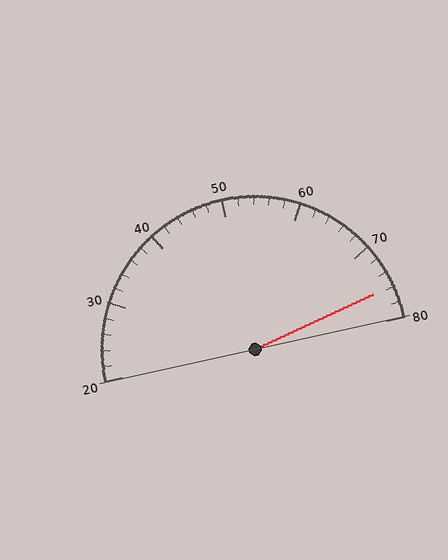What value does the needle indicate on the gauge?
The needle indicates approximately 76.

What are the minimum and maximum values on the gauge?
The gauge ranges from 20 to 80.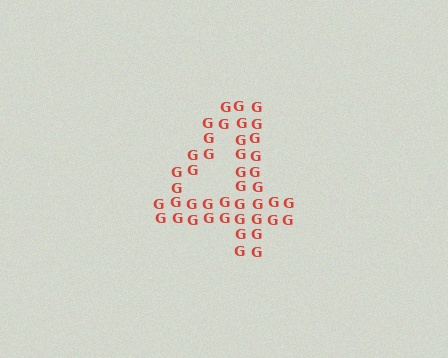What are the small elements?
The small elements are letter G's.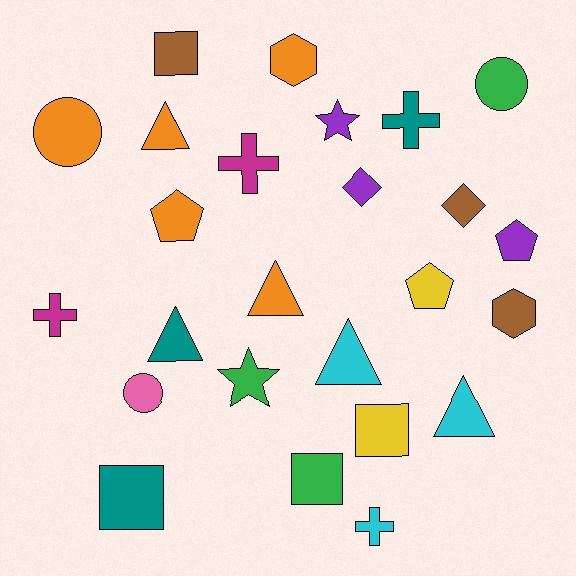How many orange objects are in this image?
There are 5 orange objects.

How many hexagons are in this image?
There are 2 hexagons.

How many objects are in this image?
There are 25 objects.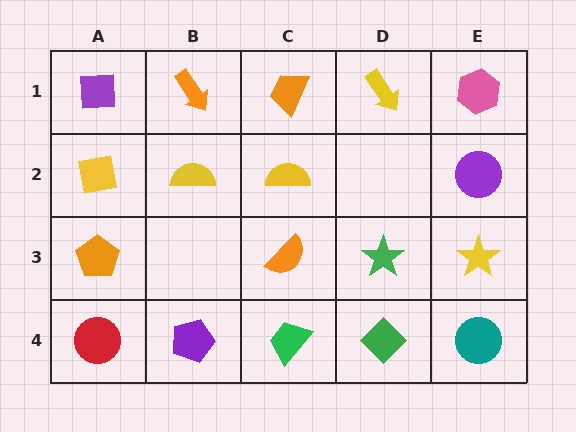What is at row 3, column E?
A yellow star.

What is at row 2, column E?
A purple circle.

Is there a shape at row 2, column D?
No, that cell is empty.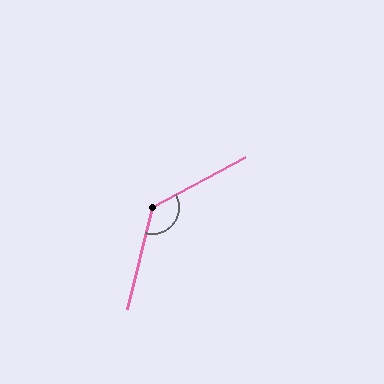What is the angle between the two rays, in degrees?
Approximately 132 degrees.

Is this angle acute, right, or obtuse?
It is obtuse.